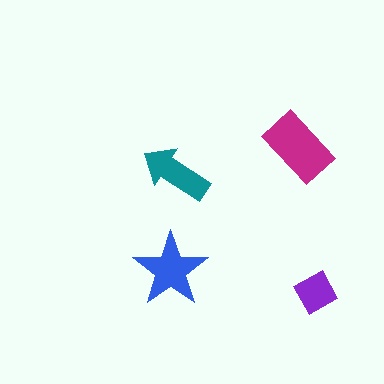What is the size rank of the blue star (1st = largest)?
2nd.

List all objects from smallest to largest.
The purple diamond, the teal arrow, the blue star, the magenta rectangle.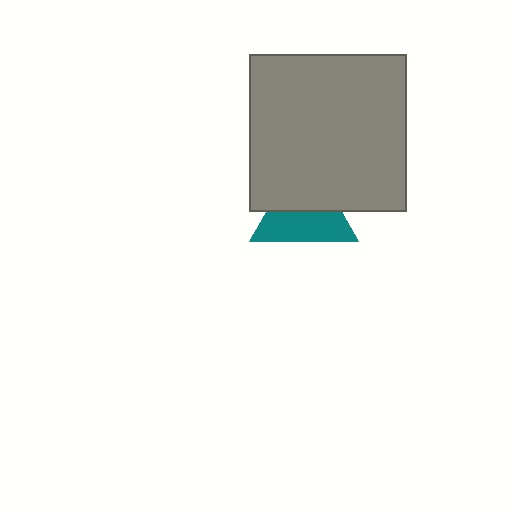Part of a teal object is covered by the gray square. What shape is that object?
It is a triangle.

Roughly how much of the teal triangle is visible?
About half of it is visible (roughly 53%).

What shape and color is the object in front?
The object in front is a gray square.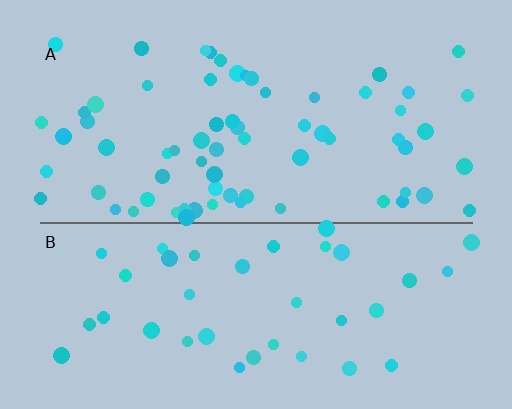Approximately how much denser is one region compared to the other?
Approximately 1.8× — region A over region B.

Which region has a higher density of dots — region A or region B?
A (the top).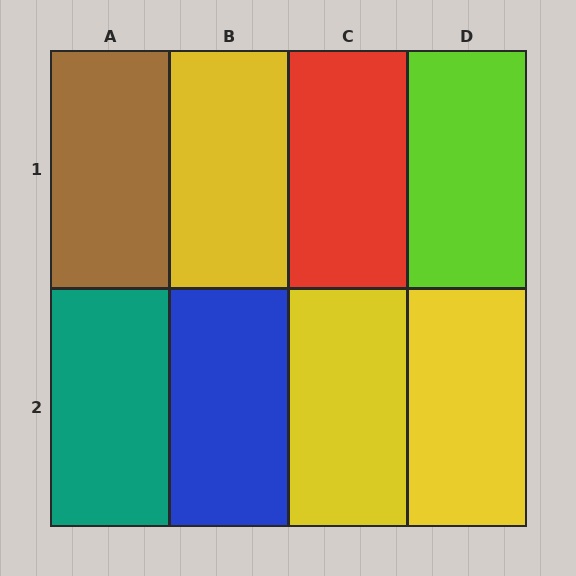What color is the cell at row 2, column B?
Blue.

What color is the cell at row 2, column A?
Teal.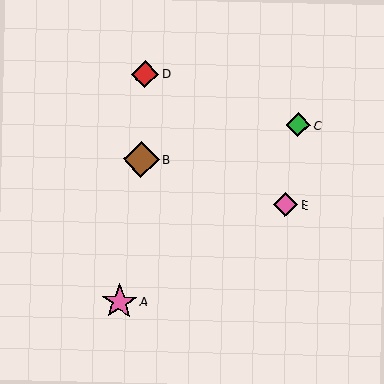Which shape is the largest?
The brown diamond (labeled B) is the largest.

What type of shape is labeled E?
Shape E is a pink diamond.